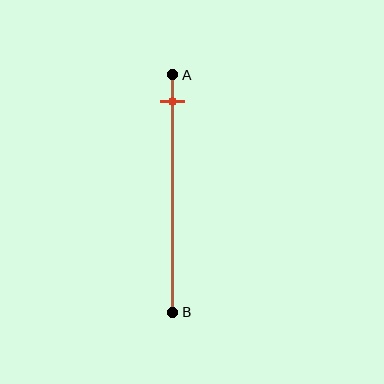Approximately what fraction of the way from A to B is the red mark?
The red mark is approximately 10% of the way from A to B.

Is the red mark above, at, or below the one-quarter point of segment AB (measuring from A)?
The red mark is above the one-quarter point of segment AB.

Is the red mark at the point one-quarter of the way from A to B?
No, the mark is at about 10% from A, not at the 25% one-quarter point.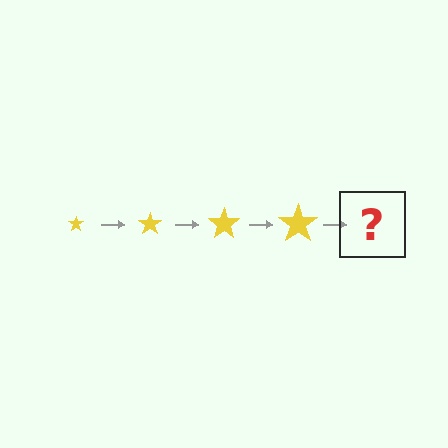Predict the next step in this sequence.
The next step is a yellow star, larger than the previous one.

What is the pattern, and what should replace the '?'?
The pattern is that the star gets progressively larger each step. The '?' should be a yellow star, larger than the previous one.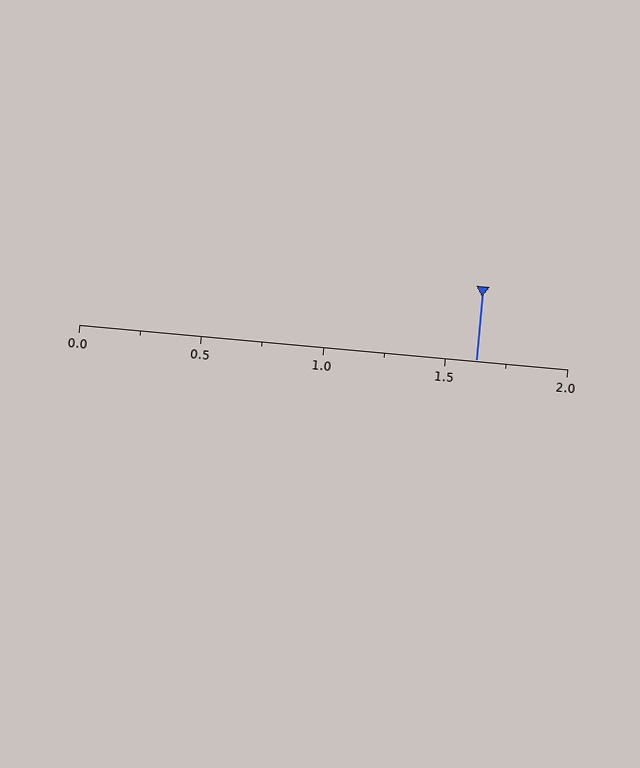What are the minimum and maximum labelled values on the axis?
The axis runs from 0.0 to 2.0.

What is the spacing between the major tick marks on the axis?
The major ticks are spaced 0.5 apart.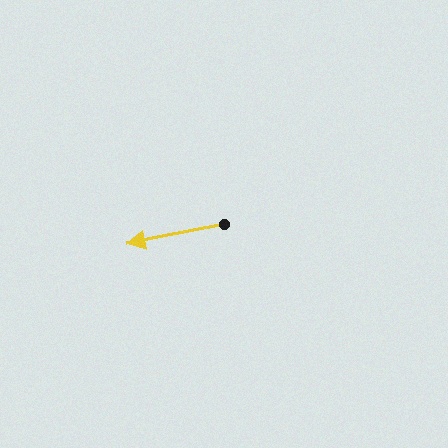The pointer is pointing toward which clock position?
Roughly 9 o'clock.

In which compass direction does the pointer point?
West.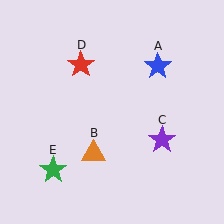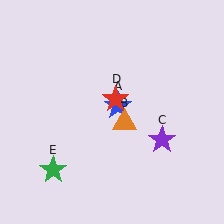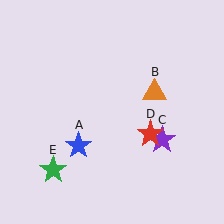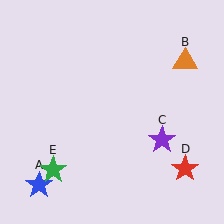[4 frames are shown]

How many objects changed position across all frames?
3 objects changed position: blue star (object A), orange triangle (object B), red star (object D).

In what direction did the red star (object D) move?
The red star (object D) moved down and to the right.